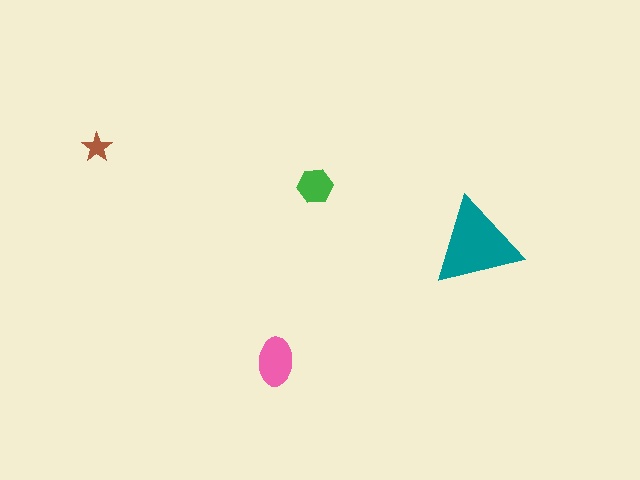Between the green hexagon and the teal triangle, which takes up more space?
The teal triangle.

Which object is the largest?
The teal triangle.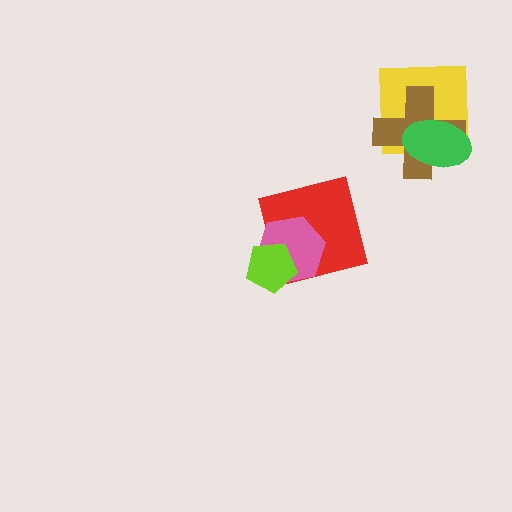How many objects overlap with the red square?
2 objects overlap with the red square.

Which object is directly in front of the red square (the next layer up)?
The pink hexagon is directly in front of the red square.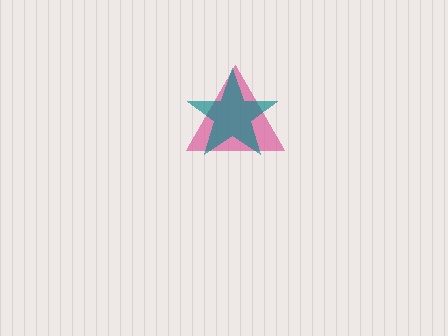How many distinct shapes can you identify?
There are 2 distinct shapes: a pink triangle, a teal star.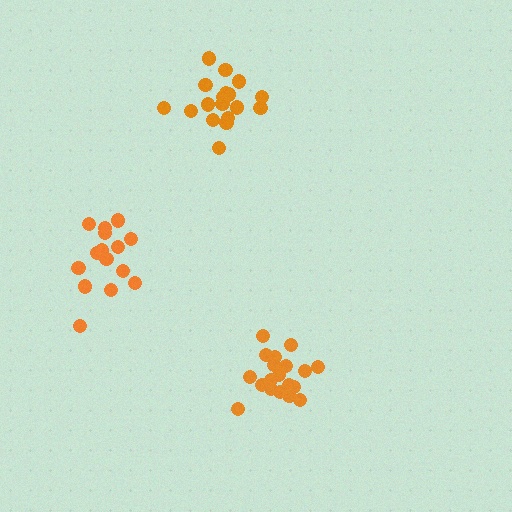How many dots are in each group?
Group 1: 18 dots, Group 2: 15 dots, Group 3: 19 dots (52 total).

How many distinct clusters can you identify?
There are 3 distinct clusters.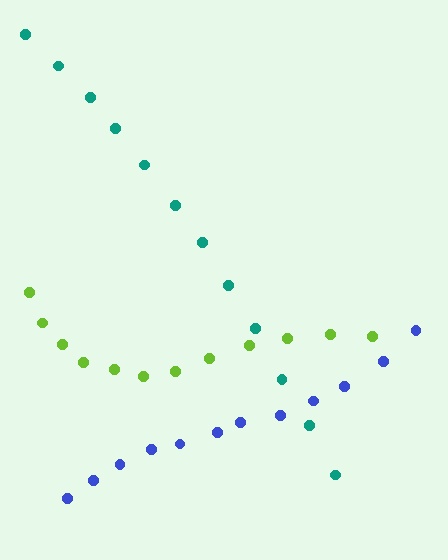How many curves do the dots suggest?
There are 3 distinct paths.